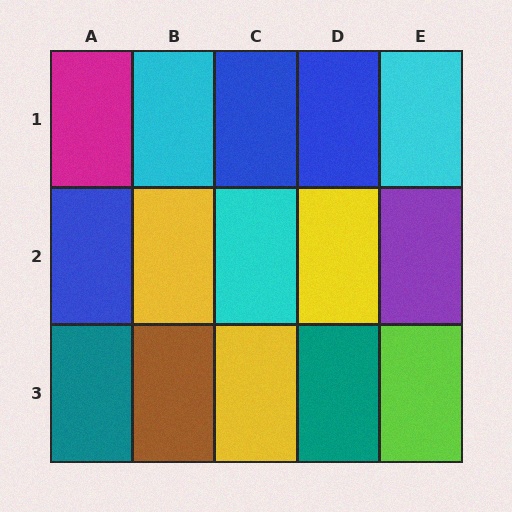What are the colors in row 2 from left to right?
Blue, yellow, cyan, yellow, purple.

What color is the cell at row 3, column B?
Brown.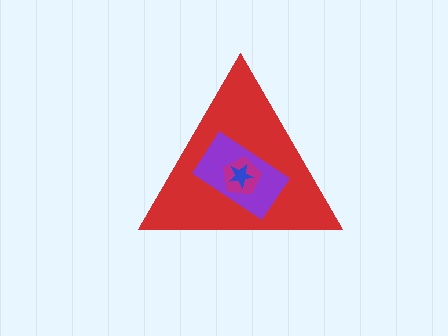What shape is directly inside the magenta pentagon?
The blue star.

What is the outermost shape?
The red triangle.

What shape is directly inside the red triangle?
The purple rectangle.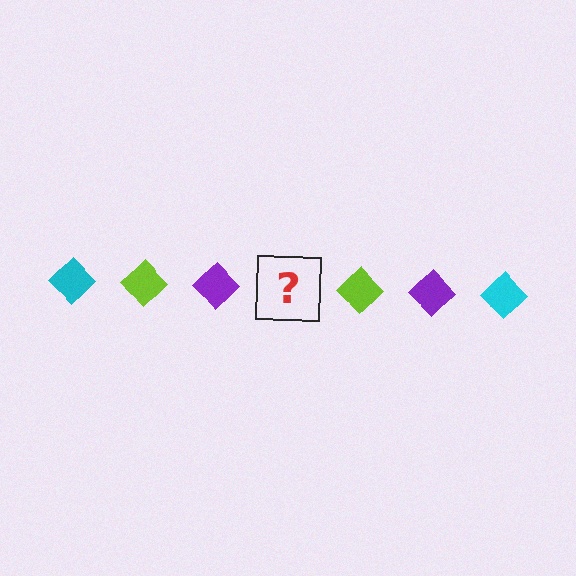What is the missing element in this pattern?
The missing element is a cyan diamond.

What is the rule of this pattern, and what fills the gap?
The rule is that the pattern cycles through cyan, lime, purple diamonds. The gap should be filled with a cyan diamond.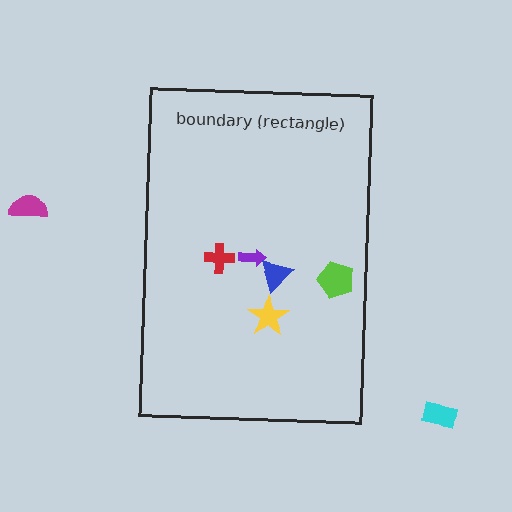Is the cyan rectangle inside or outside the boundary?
Outside.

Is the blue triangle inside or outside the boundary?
Inside.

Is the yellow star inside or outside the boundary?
Inside.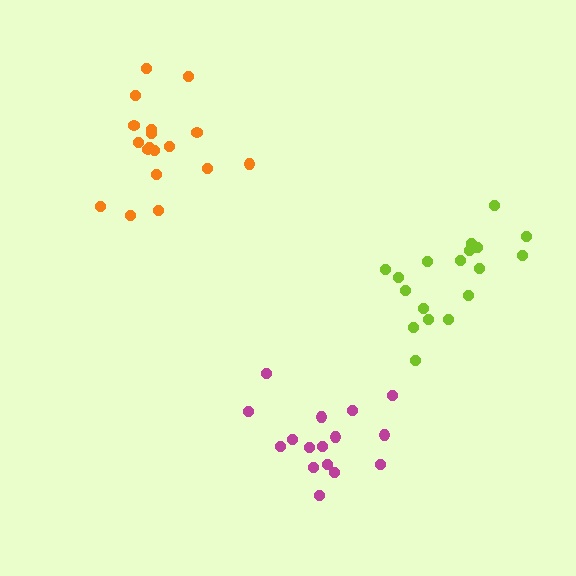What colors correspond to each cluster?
The clusters are colored: lime, magenta, orange.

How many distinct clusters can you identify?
There are 3 distinct clusters.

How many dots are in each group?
Group 1: 18 dots, Group 2: 16 dots, Group 3: 19 dots (53 total).